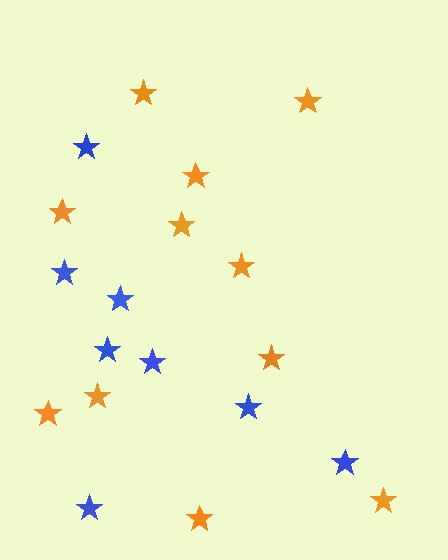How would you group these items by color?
There are 2 groups: one group of blue stars (8) and one group of orange stars (11).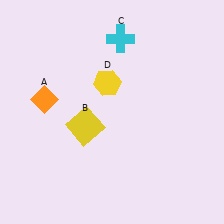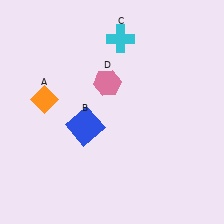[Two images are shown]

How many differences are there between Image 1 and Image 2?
There are 2 differences between the two images.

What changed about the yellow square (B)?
In Image 1, B is yellow. In Image 2, it changed to blue.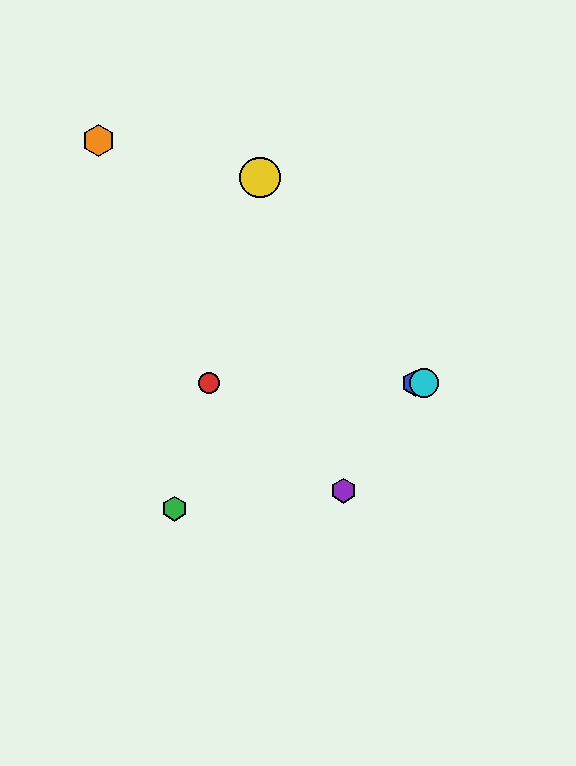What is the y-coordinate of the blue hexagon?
The blue hexagon is at y≈383.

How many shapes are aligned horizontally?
3 shapes (the red circle, the blue hexagon, the cyan circle) are aligned horizontally.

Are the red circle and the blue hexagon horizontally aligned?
Yes, both are at y≈383.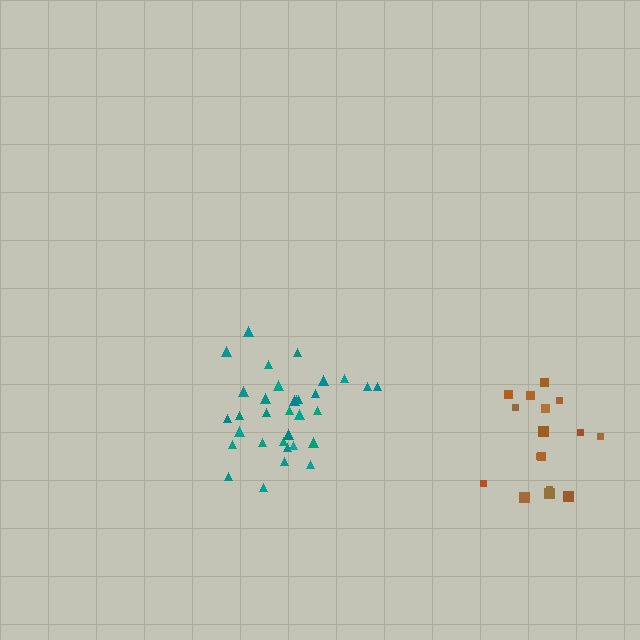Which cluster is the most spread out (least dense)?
Brown.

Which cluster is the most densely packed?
Teal.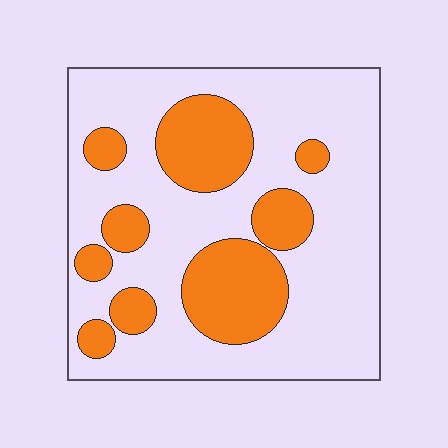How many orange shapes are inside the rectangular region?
9.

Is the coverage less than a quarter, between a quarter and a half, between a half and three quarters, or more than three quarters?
Between a quarter and a half.